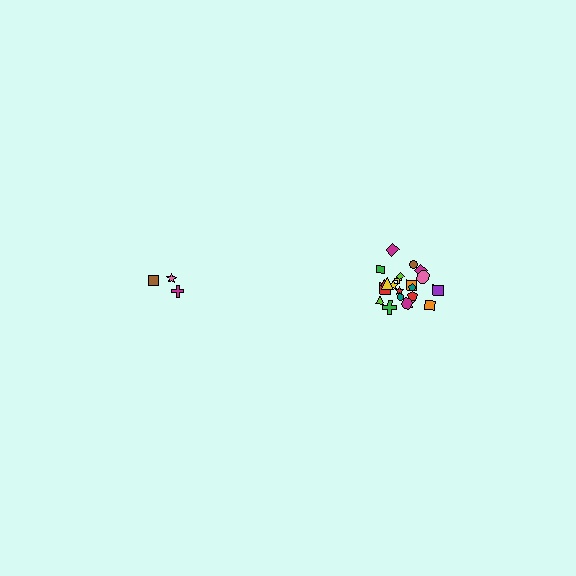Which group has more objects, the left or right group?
The right group.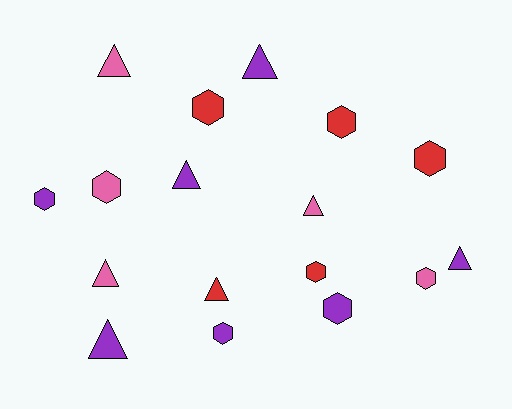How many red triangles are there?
There is 1 red triangle.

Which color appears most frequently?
Purple, with 7 objects.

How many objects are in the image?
There are 17 objects.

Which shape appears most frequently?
Hexagon, with 9 objects.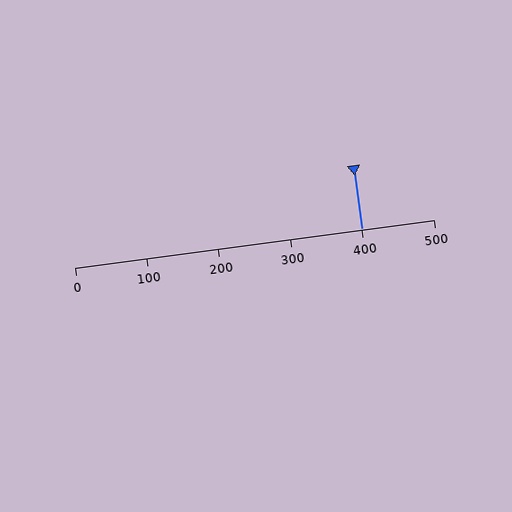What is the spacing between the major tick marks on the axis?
The major ticks are spaced 100 apart.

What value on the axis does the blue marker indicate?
The marker indicates approximately 400.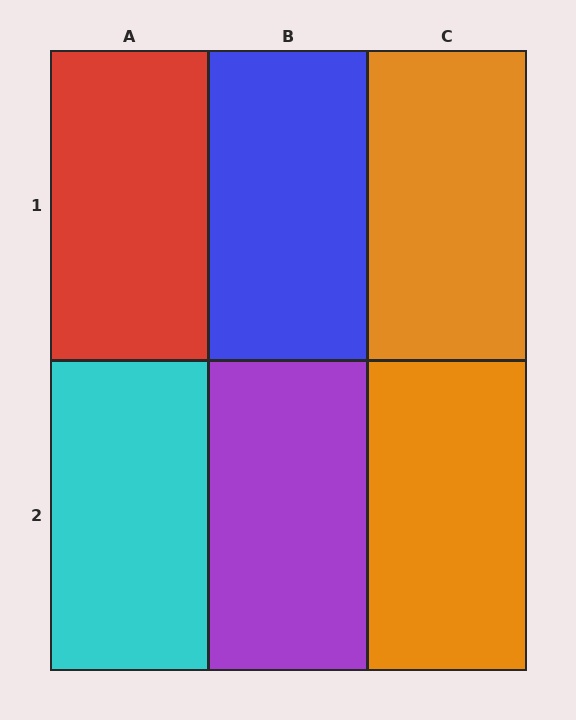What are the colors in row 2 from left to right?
Cyan, purple, orange.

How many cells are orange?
2 cells are orange.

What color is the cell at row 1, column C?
Orange.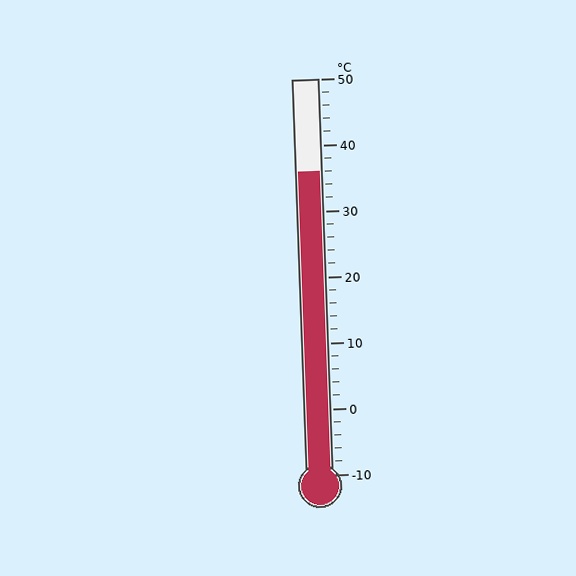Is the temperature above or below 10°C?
The temperature is above 10°C.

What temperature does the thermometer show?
The thermometer shows approximately 36°C.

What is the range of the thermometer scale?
The thermometer scale ranges from -10°C to 50°C.